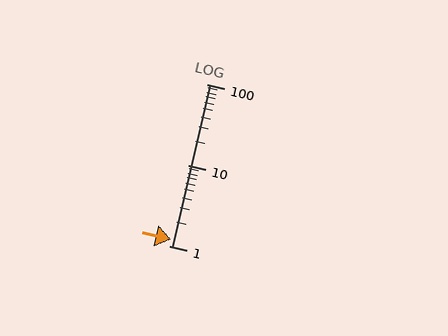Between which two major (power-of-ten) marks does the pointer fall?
The pointer is between 1 and 10.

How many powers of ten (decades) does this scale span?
The scale spans 2 decades, from 1 to 100.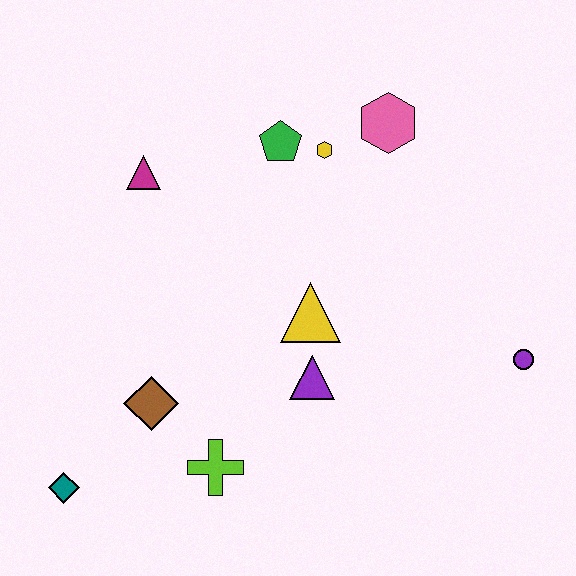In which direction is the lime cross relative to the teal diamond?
The lime cross is to the right of the teal diamond.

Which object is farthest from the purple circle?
The teal diamond is farthest from the purple circle.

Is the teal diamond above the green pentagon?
No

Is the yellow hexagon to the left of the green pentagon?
No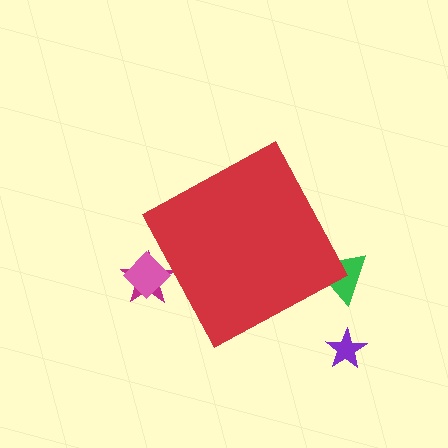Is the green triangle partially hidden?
Yes, the green triangle is partially hidden behind the red diamond.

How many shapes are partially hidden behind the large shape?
3 shapes are partially hidden.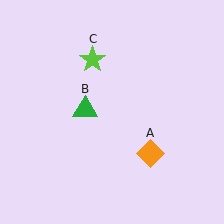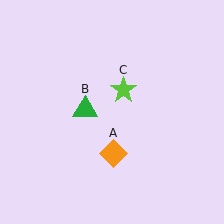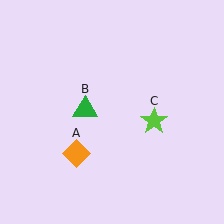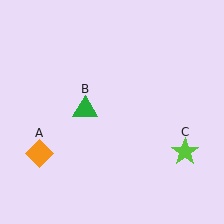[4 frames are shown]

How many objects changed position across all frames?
2 objects changed position: orange diamond (object A), lime star (object C).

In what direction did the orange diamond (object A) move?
The orange diamond (object A) moved left.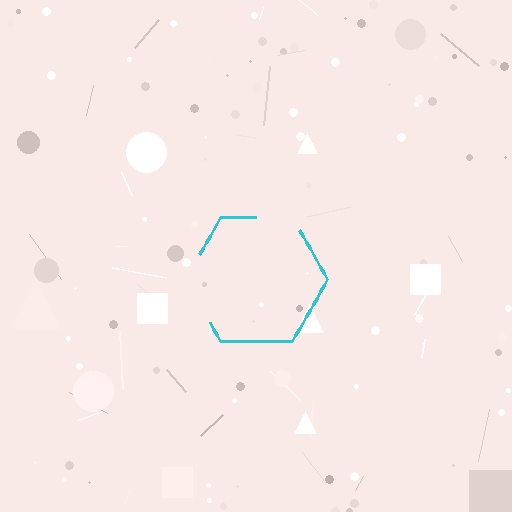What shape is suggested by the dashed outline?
The dashed outline suggests a hexagon.